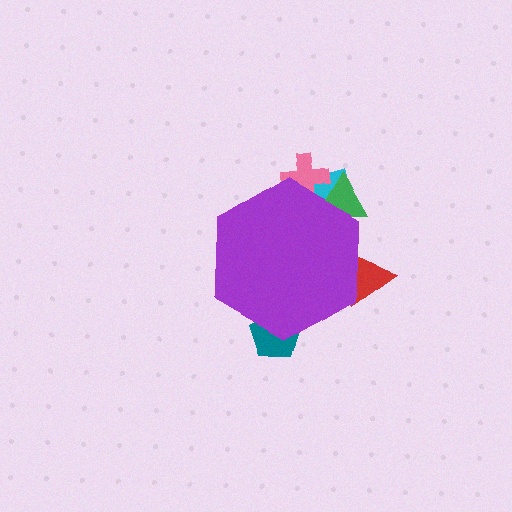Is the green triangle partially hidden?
Yes, the green triangle is partially hidden behind the purple hexagon.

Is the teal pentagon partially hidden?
Yes, the teal pentagon is partially hidden behind the purple hexagon.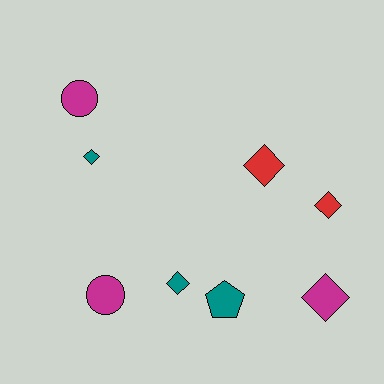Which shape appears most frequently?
Diamond, with 5 objects.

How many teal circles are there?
There are no teal circles.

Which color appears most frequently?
Magenta, with 3 objects.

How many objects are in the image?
There are 8 objects.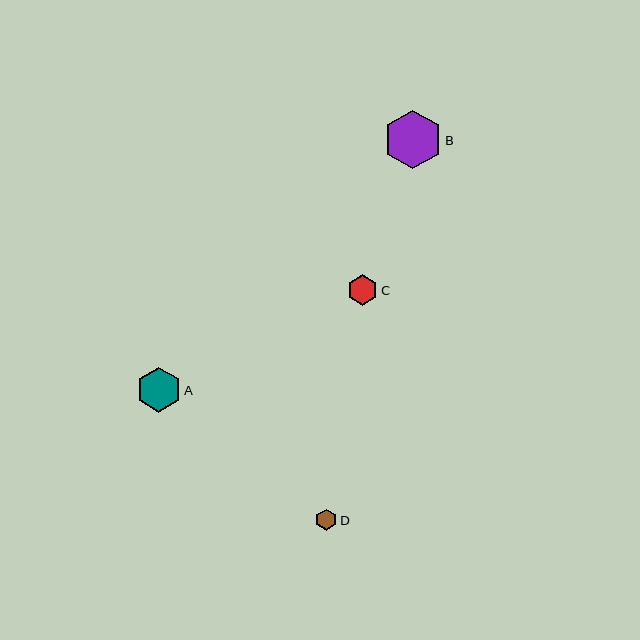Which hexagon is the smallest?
Hexagon D is the smallest with a size of approximately 21 pixels.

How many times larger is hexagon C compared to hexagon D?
Hexagon C is approximately 1.4 times the size of hexagon D.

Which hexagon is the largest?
Hexagon B is the largest with a size of approximately 59 pixels.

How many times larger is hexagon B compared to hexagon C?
Hexagon B is approximately 1.9 times the size of hexagon C.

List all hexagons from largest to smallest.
From largest to smallest: B, A, C, D.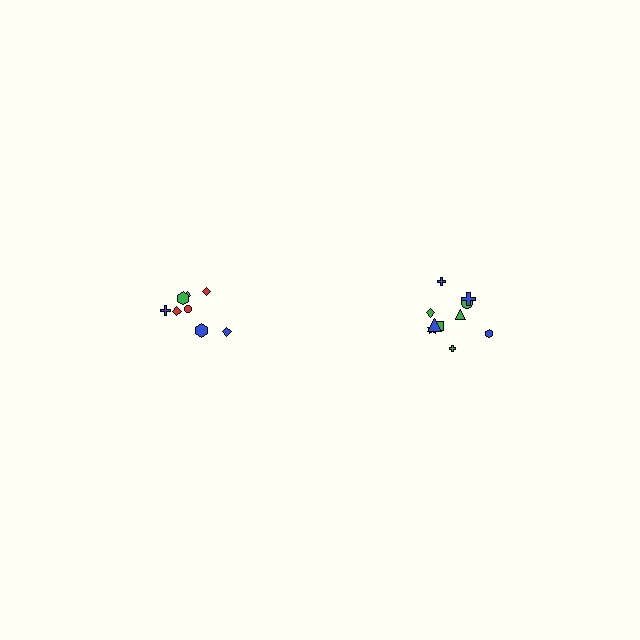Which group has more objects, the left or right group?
The right group.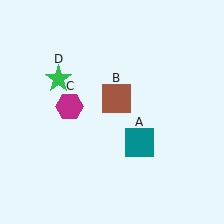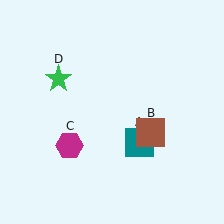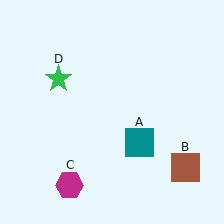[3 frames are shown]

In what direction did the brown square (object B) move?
The brown square (object B) moved down and to the right.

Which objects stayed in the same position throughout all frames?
Teal square (object A) and green star (object D) remained stationary.